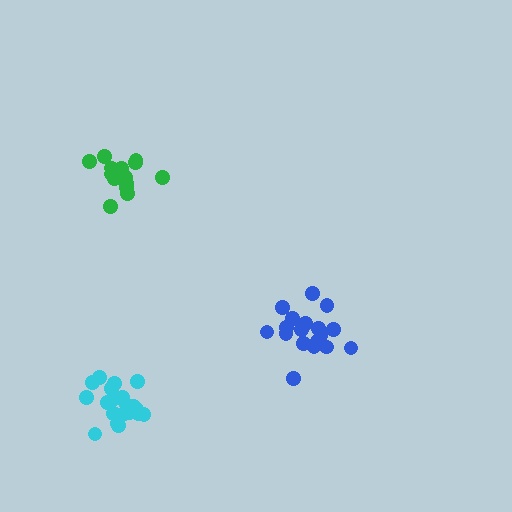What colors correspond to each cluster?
The clusters are colored: green, blue, cyan.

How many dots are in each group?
Group 1: 15 dots, Group 2: 18 dots, Group 3: 21 dots (54 total).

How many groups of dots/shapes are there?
There are 3 groups.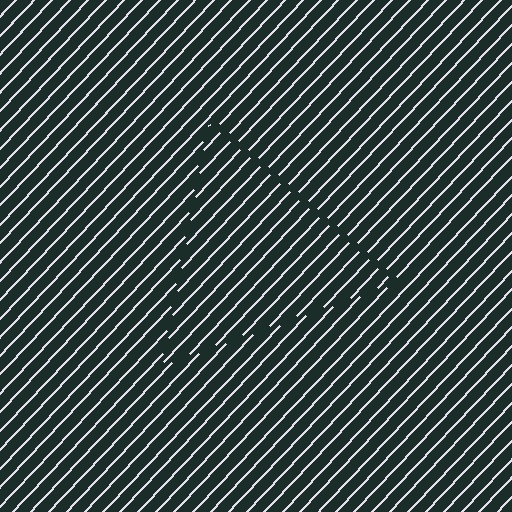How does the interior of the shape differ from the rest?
The interior of the shape contains the same grating, shifted by half a period — the contour is defined by the phase discontinuity where line-ends from the inner and outer gratings abut.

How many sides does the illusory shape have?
3 sides — the line-ends trace a triangle.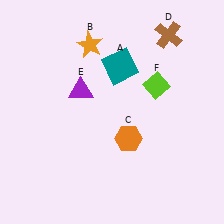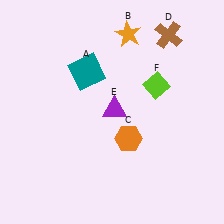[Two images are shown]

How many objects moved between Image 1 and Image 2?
3 objects moved between the two images.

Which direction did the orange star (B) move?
The orange star (B) moved right.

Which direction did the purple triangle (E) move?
The purple triangle (E) moved right.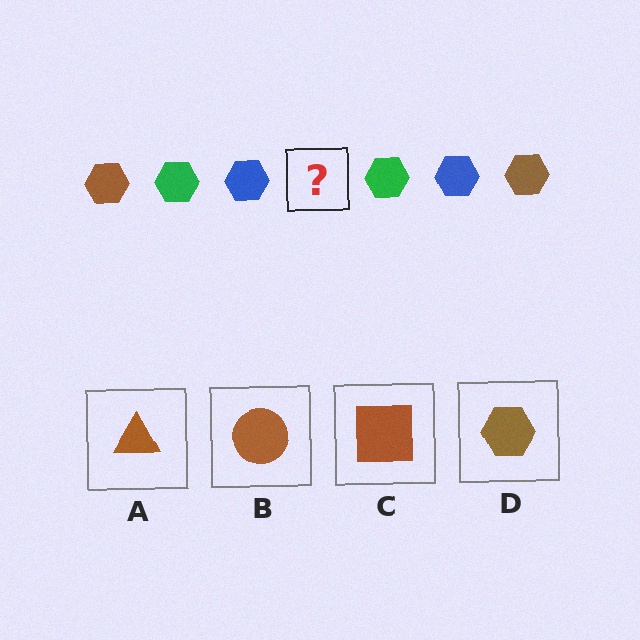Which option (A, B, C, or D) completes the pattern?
D.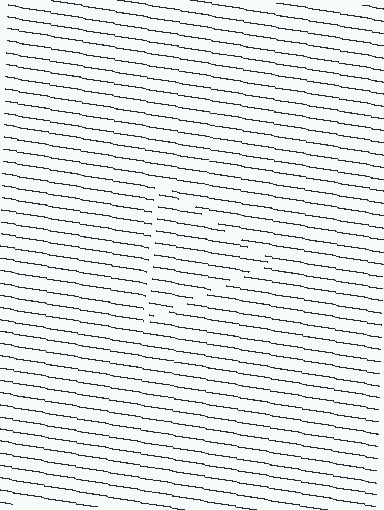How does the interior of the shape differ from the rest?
The interior of the shape contains the same grating, shifted by half a period — the contour is defined by the phase discontinuity where line-ends from the inner and outer gratings abut.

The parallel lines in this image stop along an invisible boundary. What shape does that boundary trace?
An illusory triangle. The interior of the shape contains the same grating, shifted by half a period — the contour is defined by the phase discontinuity where line-ends from the inner and outer gratings abut.